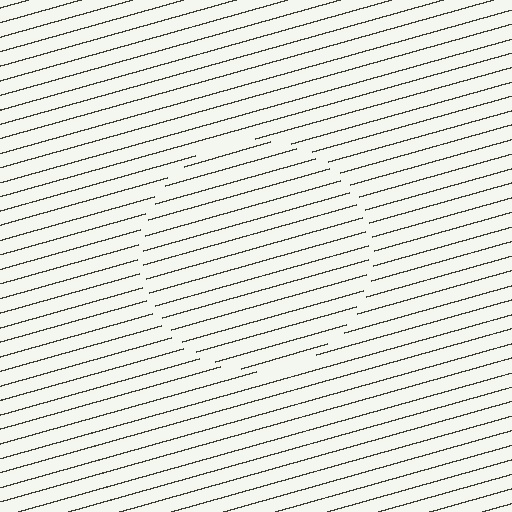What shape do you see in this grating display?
An illusory circle. The interior of the shape contains the same grating, shifted by half a period — the contour is defined by the phase discontinuity where line-ends from the inner and outer gratings abut.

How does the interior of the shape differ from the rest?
The interior of the shape contains the same grating, shifted by half a period — the contour is defined by the phase discontinuity where line-ends from the inner and outer gratings abut.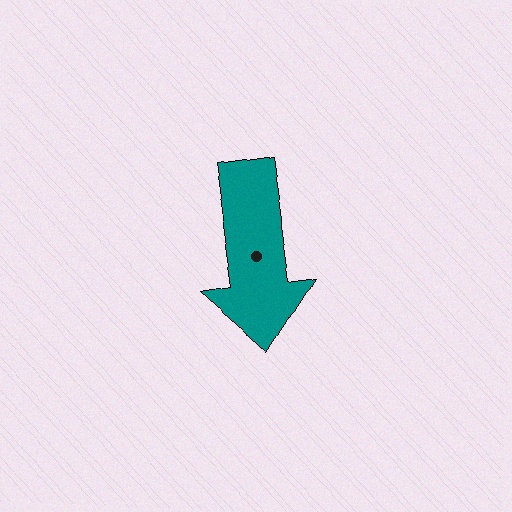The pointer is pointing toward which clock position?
Roughly 6 o'clock.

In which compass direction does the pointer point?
South.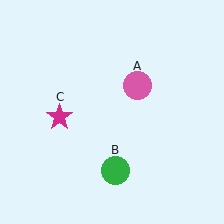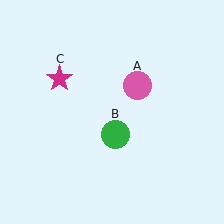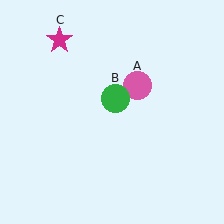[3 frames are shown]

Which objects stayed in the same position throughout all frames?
Pink circle (object A) remained stationary.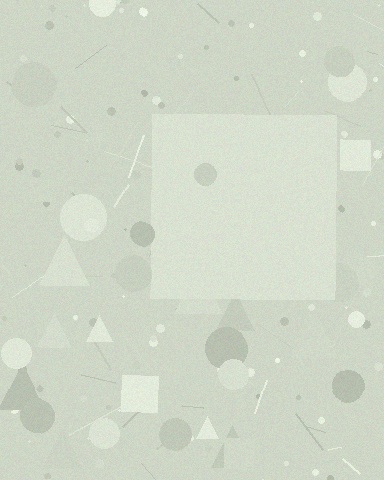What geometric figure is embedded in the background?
A square is embedded in the background.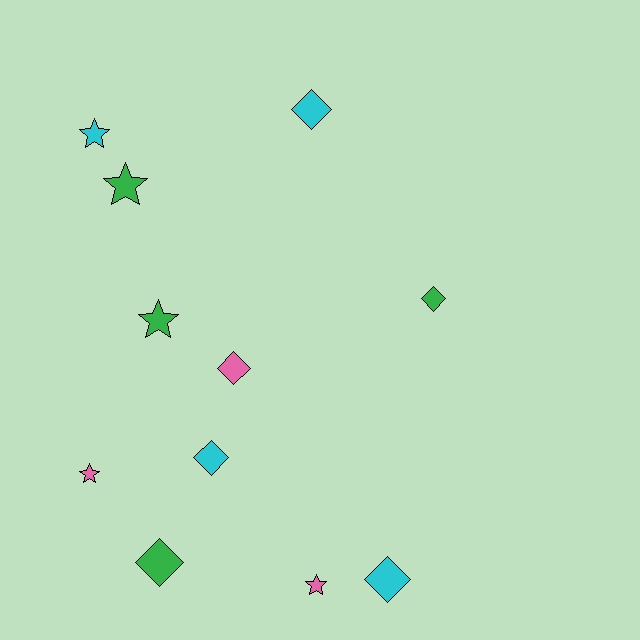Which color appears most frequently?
Cyan, with 4 objects.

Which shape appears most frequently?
Diamond, with 6 objects.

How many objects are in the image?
There are 11 objects.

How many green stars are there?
There are 2 green stars.